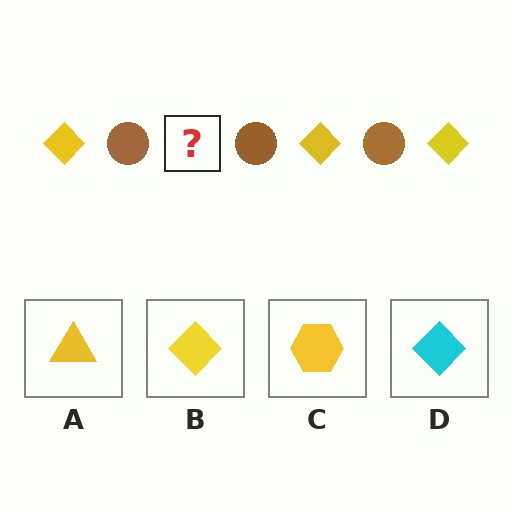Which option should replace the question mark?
Option B.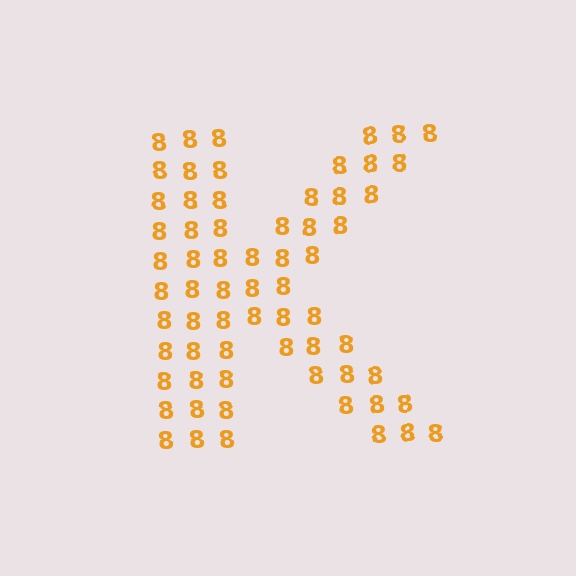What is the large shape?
The large shape is the letter K.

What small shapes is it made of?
It is made of small digit 8's.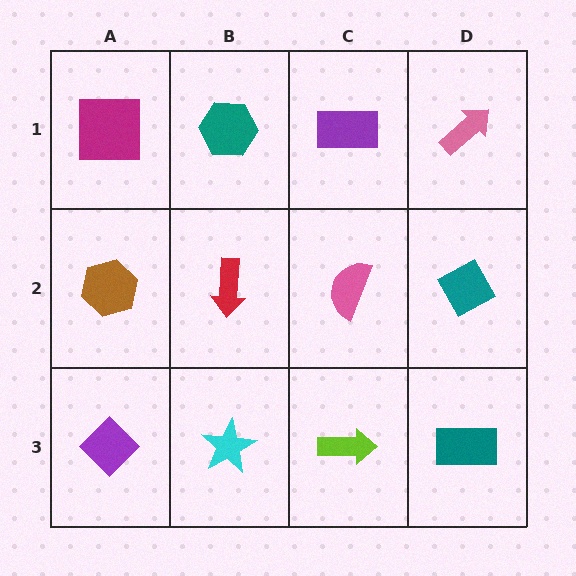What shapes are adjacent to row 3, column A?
A brown hexagon (row 2, column A), a cyan star (row 3, column B).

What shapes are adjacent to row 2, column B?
A teal hexagon (row 1, column B), a cyan star (row 3, column B), a brown hexagon (row 2, column A), a pink semicircle (row 2, column C).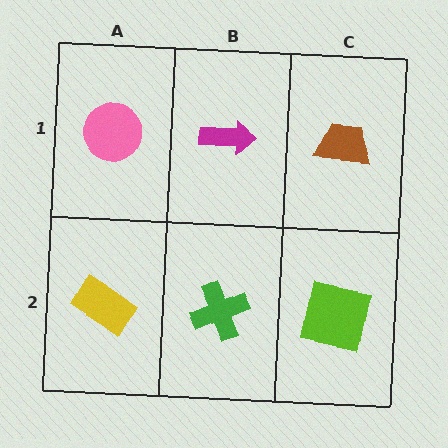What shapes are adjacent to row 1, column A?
A yellow rectangle (row 2, column A), a magenta arrow (row 1, column B).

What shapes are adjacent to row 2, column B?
A magenta arrow (row 1, column B), a yellow rectangle (row 2, column A), a lime square (row 2, column C).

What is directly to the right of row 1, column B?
A brown trapezoid.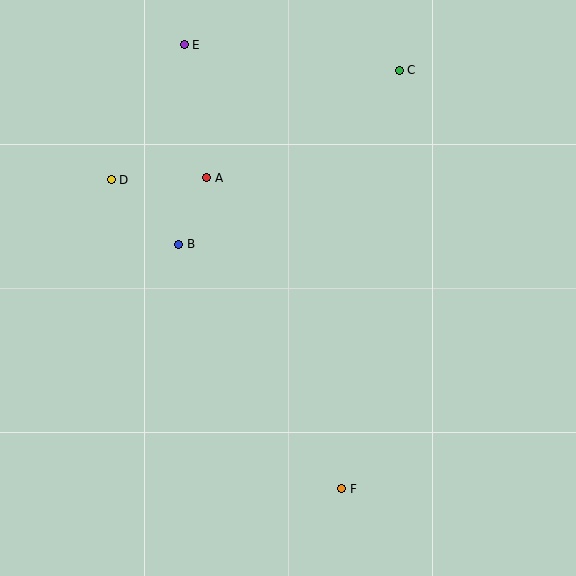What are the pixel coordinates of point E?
Point E is at (184, 45).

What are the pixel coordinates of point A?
Point A is at (207, 178).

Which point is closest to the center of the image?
Point B at (179, 244) is closest to the center.